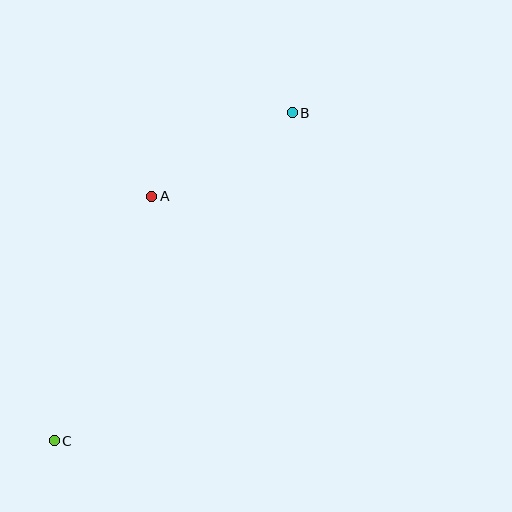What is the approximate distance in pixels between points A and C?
The distance between A and C is approximately 263 pixels.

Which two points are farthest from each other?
Points B and C are farthest from each other.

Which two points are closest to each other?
Points A and B are closest to each other.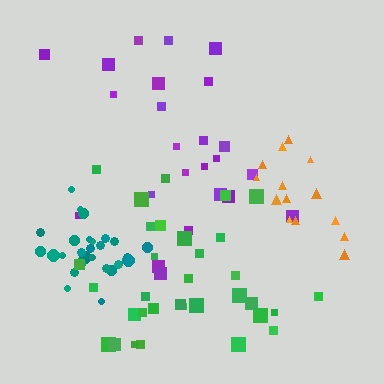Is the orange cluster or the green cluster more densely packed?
Orange.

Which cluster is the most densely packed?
Teal.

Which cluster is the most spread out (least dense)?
Purple.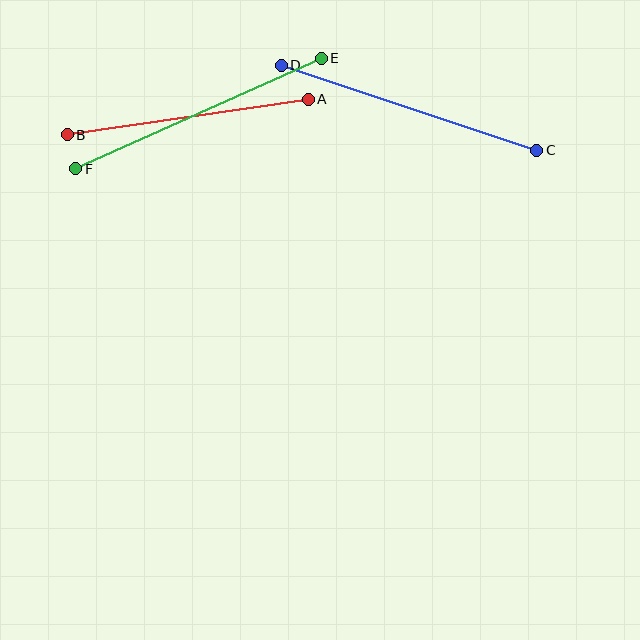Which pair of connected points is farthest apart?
Points C and D are farthest apart.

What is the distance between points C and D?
The distance is approximately 270 pixels.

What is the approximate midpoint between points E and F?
The midpoint is at approximately (199, 114) pixels.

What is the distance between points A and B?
The distance is approximately 244 pixels.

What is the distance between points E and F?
The distance is approximately 269 pixels.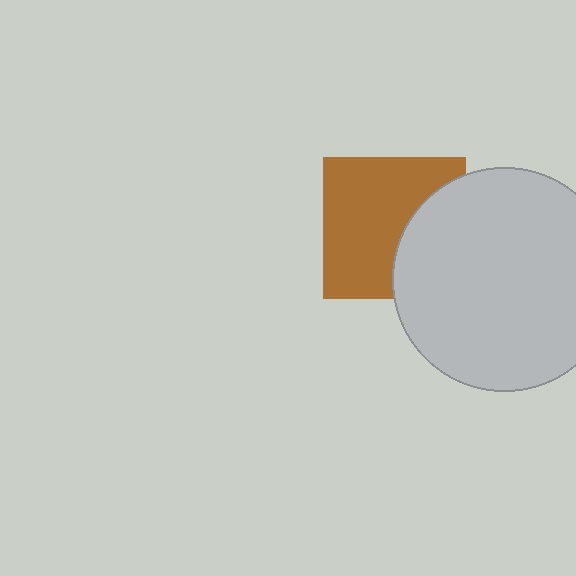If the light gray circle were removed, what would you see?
You would see the complete brown square.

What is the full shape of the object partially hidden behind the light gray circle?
The partially hidden object is a brown square.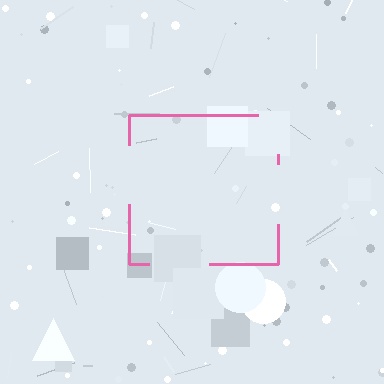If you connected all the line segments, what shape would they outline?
They would outline a square.